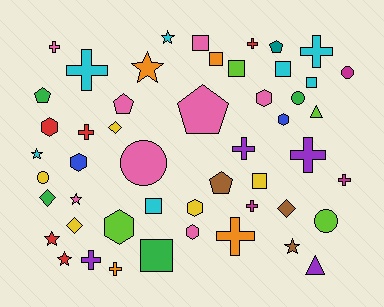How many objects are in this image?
There are 50 objects.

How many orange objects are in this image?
There are 4 orange objects.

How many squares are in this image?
There are 8 squares.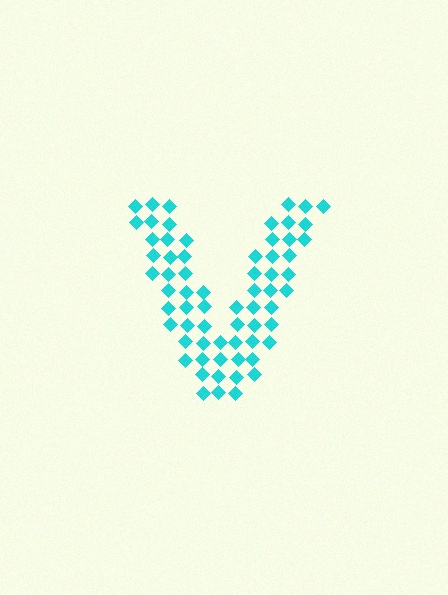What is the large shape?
The large shape is the letter V.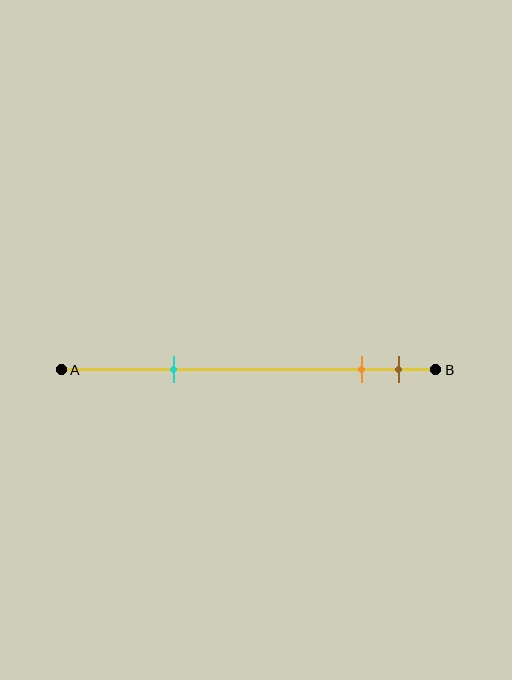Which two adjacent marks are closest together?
The orange and brown marks are the closest adjacent pair.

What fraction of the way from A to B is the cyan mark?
The cyan mark is approximately 30% (0.3) of the way from A to B.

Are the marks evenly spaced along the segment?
No, the marks are not evenly spaced.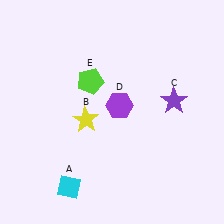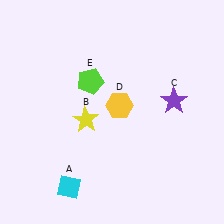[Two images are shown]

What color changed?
The hexagon (D) changed from purple in Image 1 to yellow in Image 2.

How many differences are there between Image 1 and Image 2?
There is 1 difference between the two images.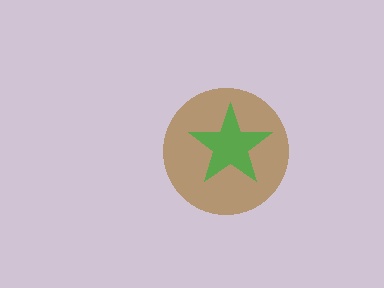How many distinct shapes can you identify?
There are 2 distinct shapes: a brown circle, a green star.